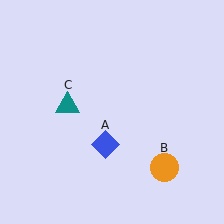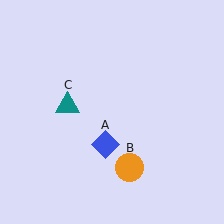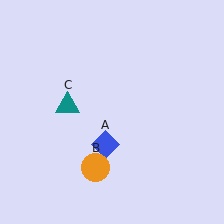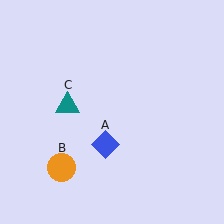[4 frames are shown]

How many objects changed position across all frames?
1 object changed position: orange circle (object B).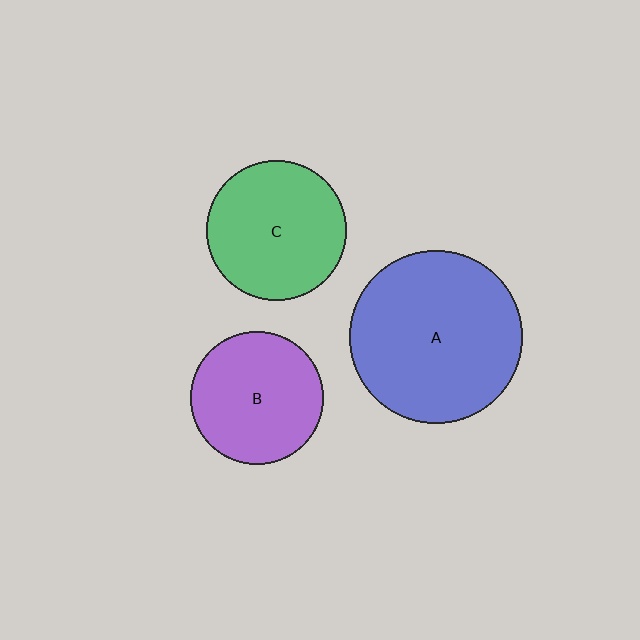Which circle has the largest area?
Circle A (blue).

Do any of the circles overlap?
No, none of the circles overlap.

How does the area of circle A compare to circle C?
Approximately 1.5 times.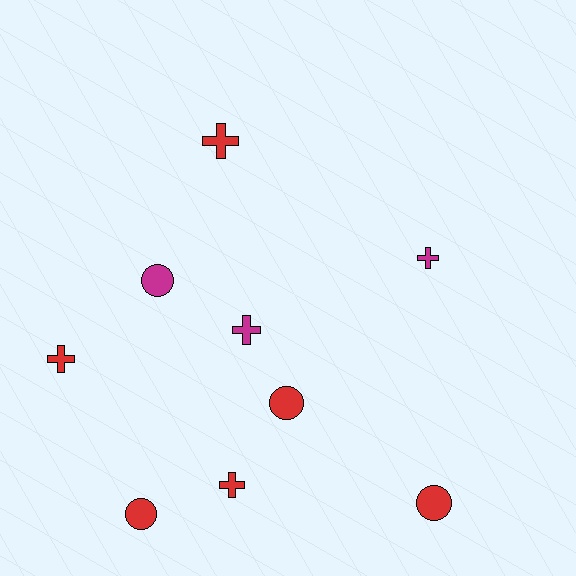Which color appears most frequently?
Red, with 6 objects.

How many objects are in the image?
There are 9 objects.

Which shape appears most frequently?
Cross, with 5 objects.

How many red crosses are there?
There are 3 red crosses.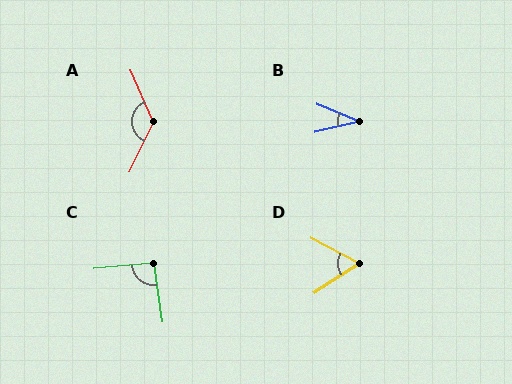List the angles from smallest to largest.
B (36°), D (61°), C (93°), A (131°).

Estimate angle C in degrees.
Approximately 93 degrees.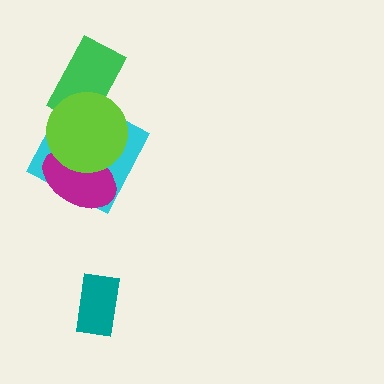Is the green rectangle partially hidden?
Yes, it is partially covered by another shape.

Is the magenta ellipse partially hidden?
Yes, it is partially covered by another shape.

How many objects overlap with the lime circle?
3 objects overlap with the lime circle.